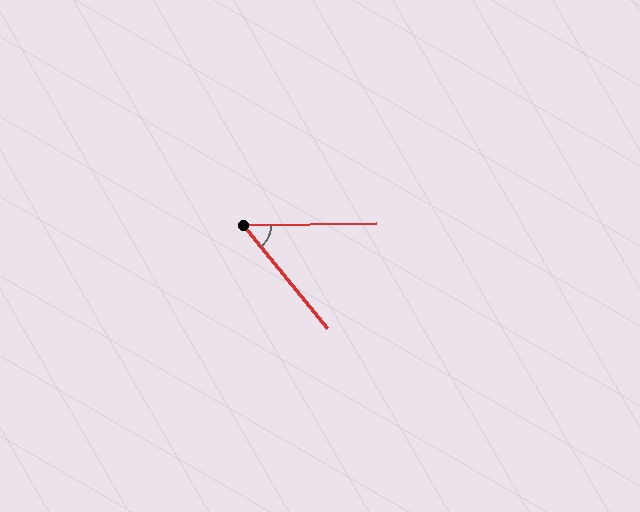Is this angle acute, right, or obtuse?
It is acute.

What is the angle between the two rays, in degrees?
Approximately 52 degrees.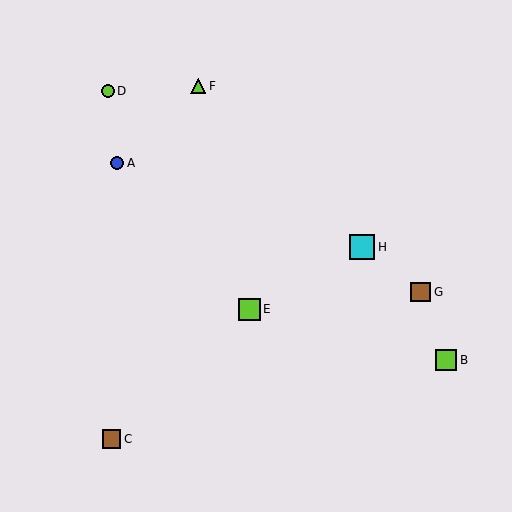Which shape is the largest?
The cyan square (labeled H) is the largest.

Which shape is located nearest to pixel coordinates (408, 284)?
The brown square (labeled G) at (421, 292) is nearest to that location.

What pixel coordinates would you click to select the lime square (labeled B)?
Click at (446, 360) to select the lime square B.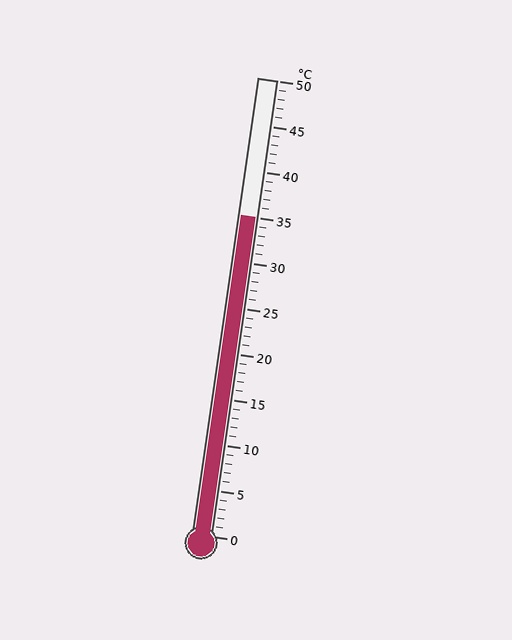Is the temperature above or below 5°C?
The temperature is above 5°C.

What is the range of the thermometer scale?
The thermometer scale ranges from 0°C to 50°C.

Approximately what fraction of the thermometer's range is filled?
The thermometer is filled to approximately 70% of its range.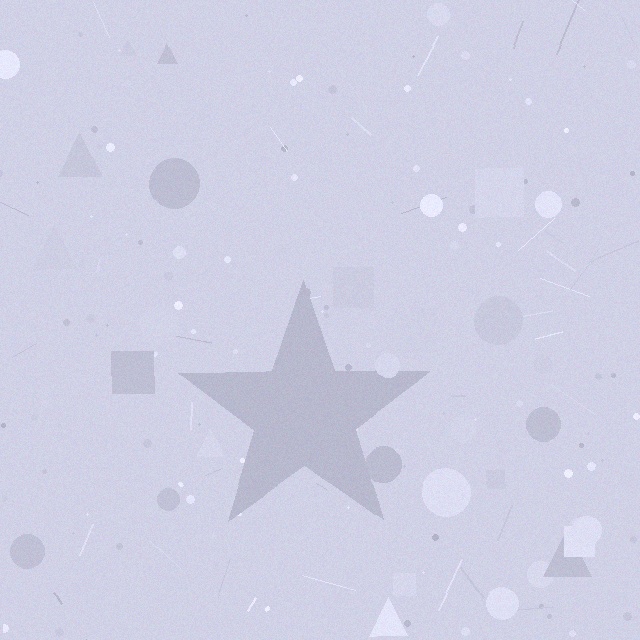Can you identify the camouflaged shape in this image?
The camouflaged shape is a star.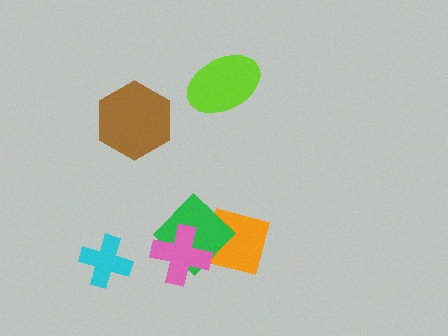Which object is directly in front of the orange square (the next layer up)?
The green diamond is directly in front of the orange square.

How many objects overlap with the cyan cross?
0 objects overlap with the cyan cross.